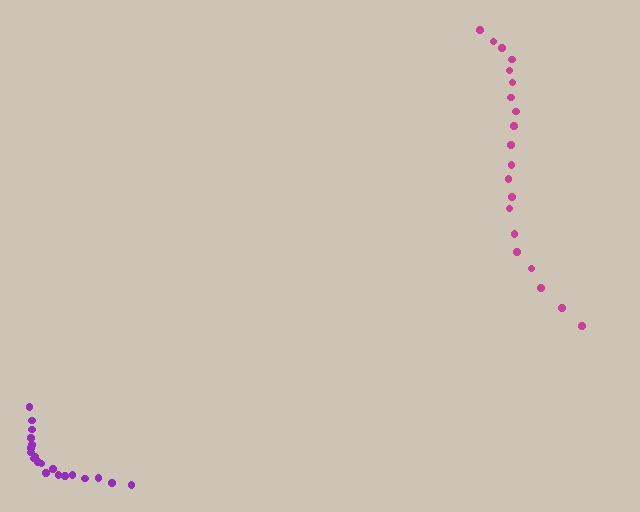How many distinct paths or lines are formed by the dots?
There are 2 distinct paths.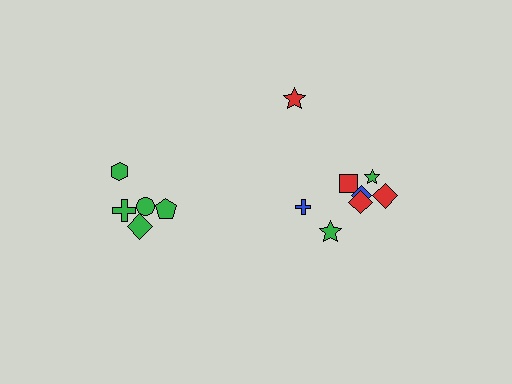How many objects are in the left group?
There are 5 objects.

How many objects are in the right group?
There are 8 objects.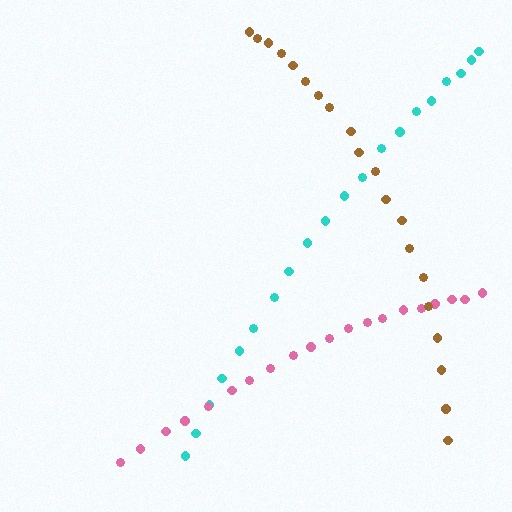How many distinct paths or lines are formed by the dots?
There are 3 distinct paths.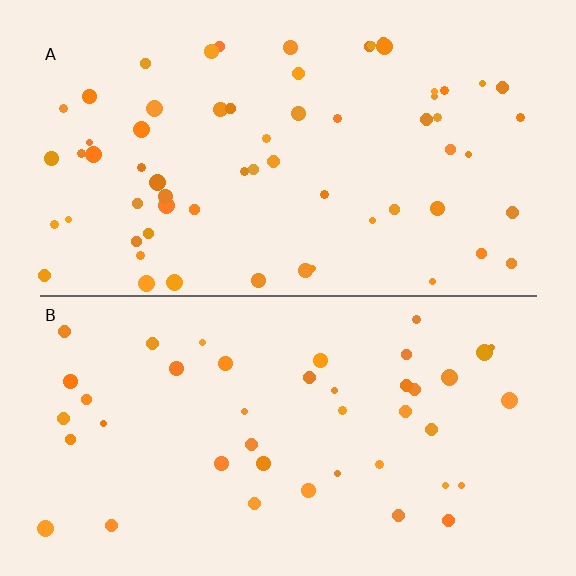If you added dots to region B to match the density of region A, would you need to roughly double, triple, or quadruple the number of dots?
Approximately double.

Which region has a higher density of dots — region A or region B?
A (the top).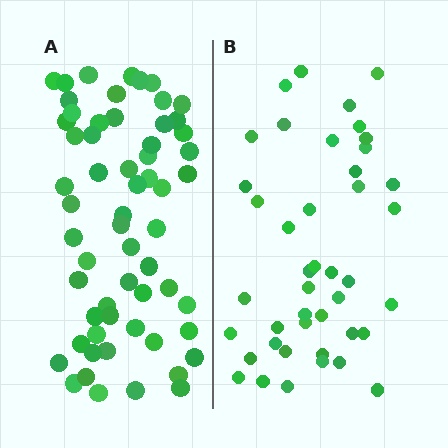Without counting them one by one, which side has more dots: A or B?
Region A (the left region) has more dots.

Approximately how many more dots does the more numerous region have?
Region A has approximately 15 more dots than region B.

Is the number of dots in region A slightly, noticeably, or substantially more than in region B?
Region A has noticeably more, but not dramatically so. The ratio is roughly 1.4 to 1.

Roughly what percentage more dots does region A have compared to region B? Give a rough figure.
About 40% more.